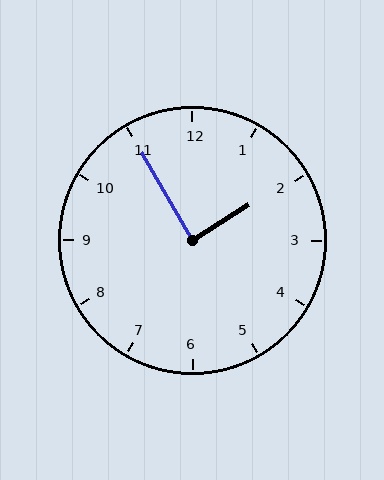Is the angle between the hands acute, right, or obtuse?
It is right.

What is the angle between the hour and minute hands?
Approximately 88 degrees.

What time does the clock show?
1:55.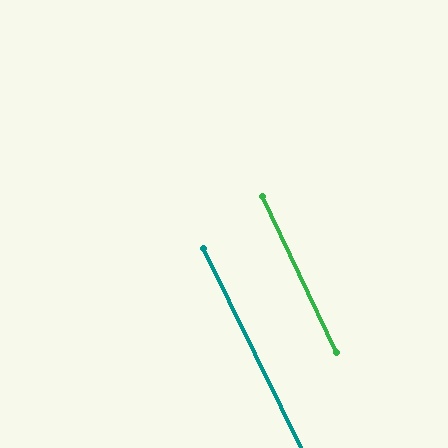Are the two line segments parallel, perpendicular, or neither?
Parallel — their directions differ by only 1.0°.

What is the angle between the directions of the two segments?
Approximately 1 degree.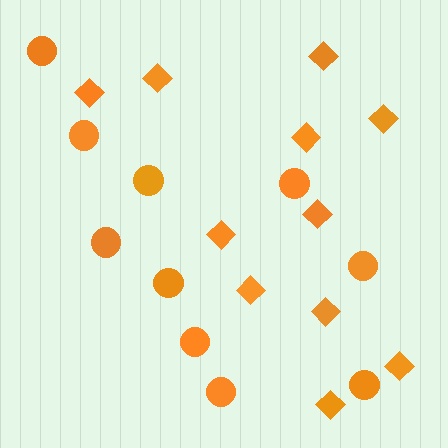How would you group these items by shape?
There are 2 groups: one group of diamonds (11) and one group of circles (10).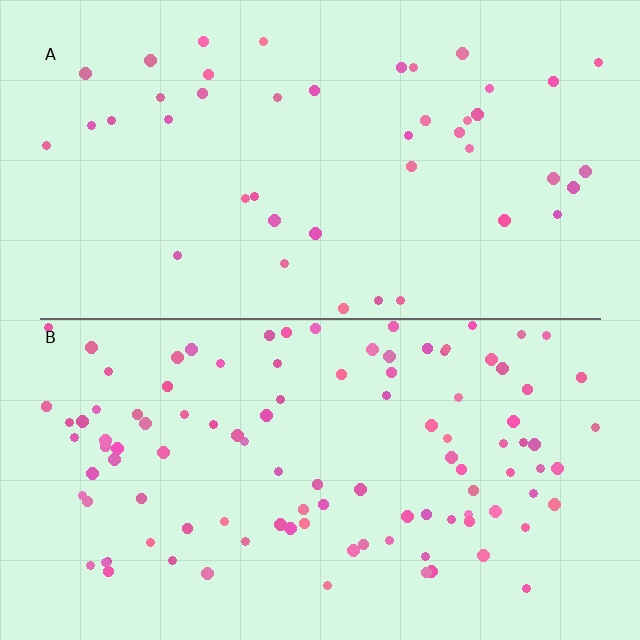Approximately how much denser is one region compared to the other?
Approximately 2.4× — region B over region A.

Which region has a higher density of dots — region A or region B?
B (the bottom).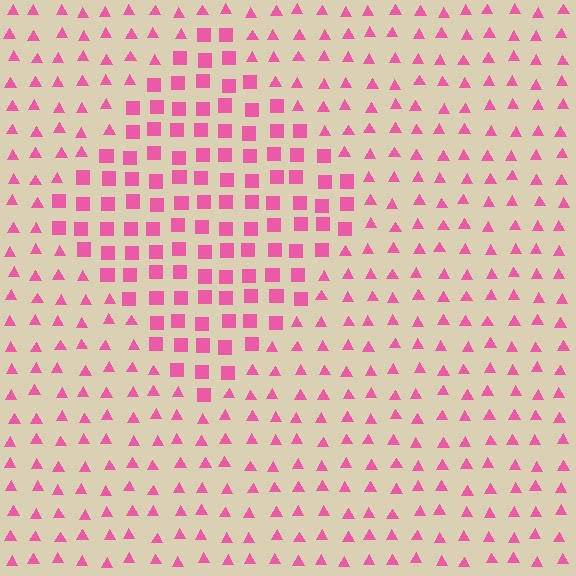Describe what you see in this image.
The image is filled with small pink elements arranged in a uniform grid. A diamond-shaped region contains squares, while the surrounding area contains triangles. The boundary is defined purely by the change in element shape.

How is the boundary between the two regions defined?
The boundary is defined by a change in element shape: squares inside vs. triangles outside. All elements share the same color and spacing.